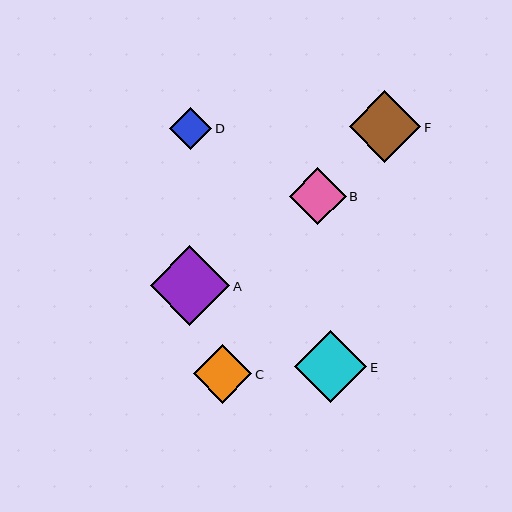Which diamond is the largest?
Diamond A is the largest with a size of approximately 80 pixels.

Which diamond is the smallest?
Diamond D is the smallest with a size of approximately 42 pixels.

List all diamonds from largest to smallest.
From largest to smallest: A, E, F, C, B, D.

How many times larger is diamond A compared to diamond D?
Diamond A is approximately 1.9 times the size of diamond D.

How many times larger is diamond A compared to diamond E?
Diamond A is approximately 1.1 times the size of diamond E.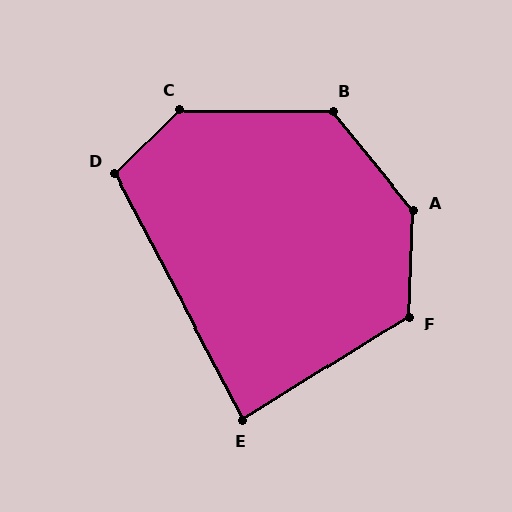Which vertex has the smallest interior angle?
E, at approximately 86 degrees.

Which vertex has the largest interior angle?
A, at approximately 138 degrees.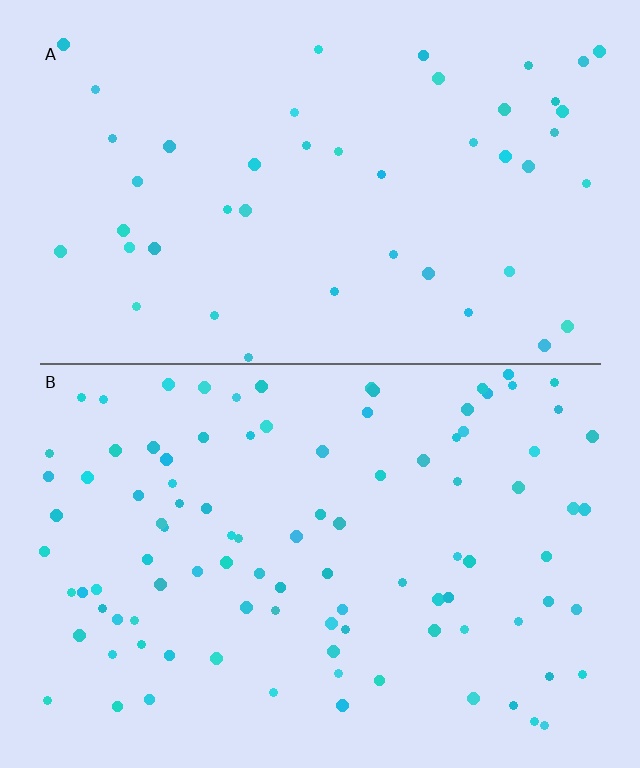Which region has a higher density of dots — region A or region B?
B (the bottom).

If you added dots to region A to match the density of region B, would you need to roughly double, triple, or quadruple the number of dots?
Approximately double.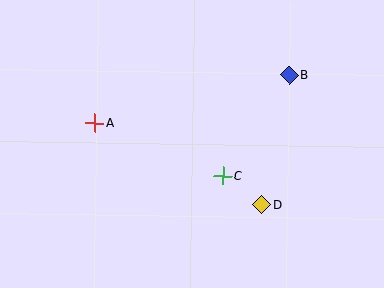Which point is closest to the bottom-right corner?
Point D is closest to the bottom-right corner.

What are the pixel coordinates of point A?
Point A is at (95, 123).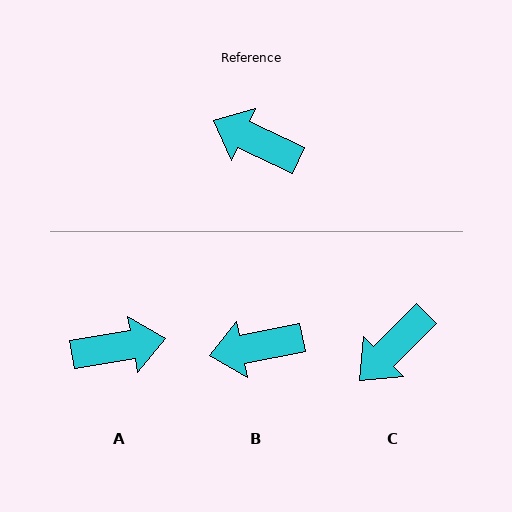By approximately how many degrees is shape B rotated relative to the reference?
Approximately 36 degrees counter-clockwise.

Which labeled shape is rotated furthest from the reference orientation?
A, about 145 degrees away.